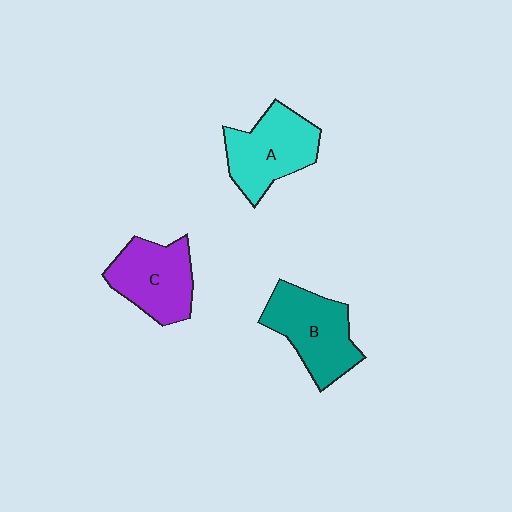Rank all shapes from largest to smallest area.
From largest to smallest: B (teal), A (cyan), C (purple).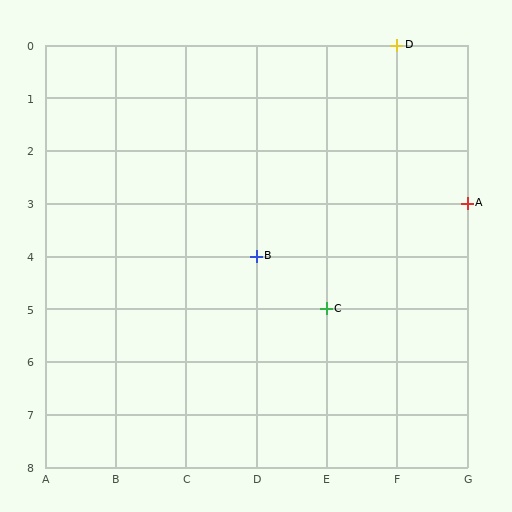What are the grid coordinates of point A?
Point A is at grid coordinates (G, 3).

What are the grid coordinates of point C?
Point C is at grid coordinates (E, 5).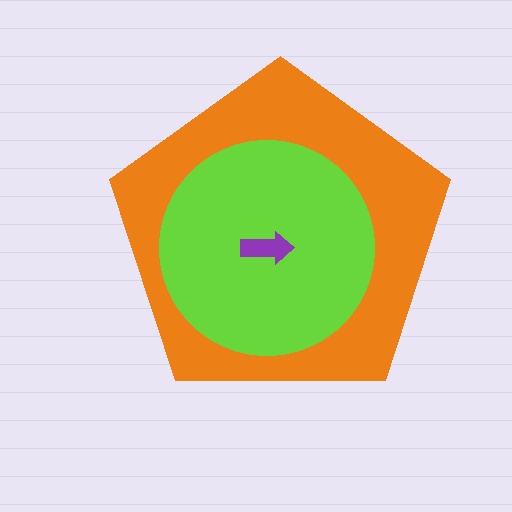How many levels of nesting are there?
3.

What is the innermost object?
The purple arrow.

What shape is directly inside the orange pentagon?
The lime circle.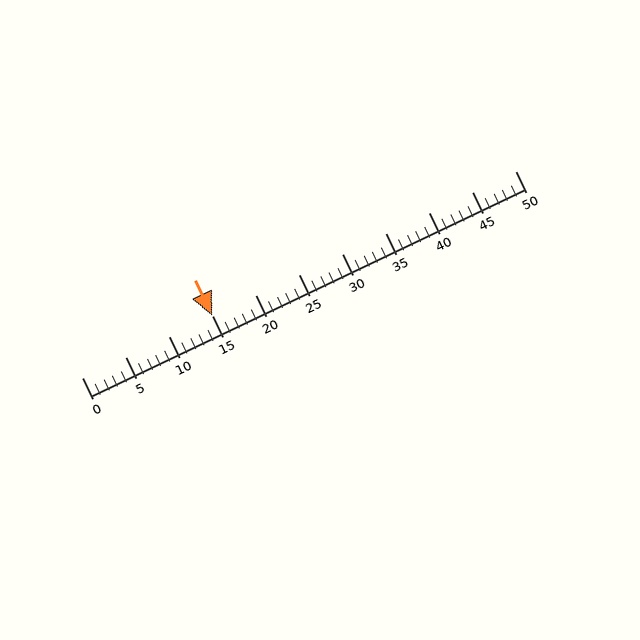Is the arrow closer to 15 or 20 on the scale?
The arrow is closer to 15.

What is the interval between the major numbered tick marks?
The major tick marks are spaced 5 units apart.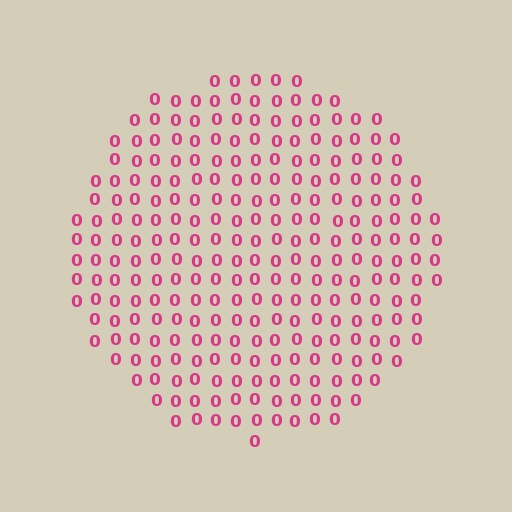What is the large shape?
The large shape is a circle.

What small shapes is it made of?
It is made of small digit 0's.